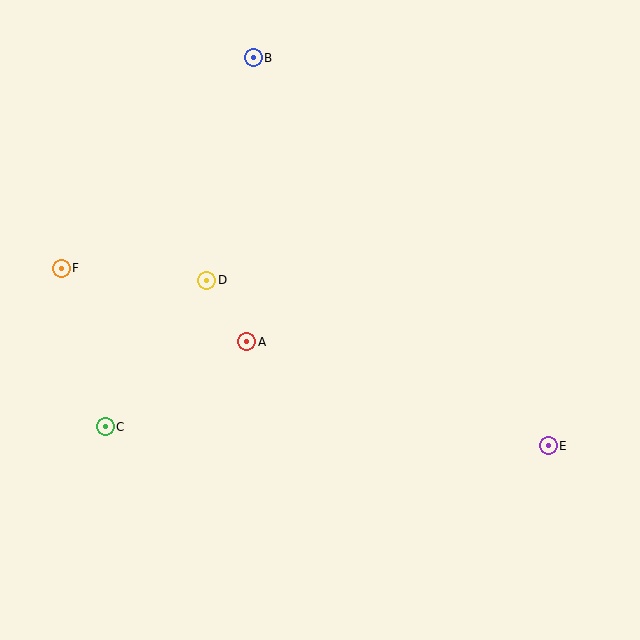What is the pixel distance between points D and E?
The distance between D and E is 379 pixels.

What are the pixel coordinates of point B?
Point B is at (253, 58).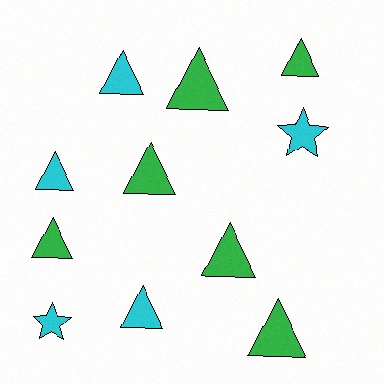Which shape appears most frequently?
Triangle, with 9 objects.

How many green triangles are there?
There are 6 green triangles.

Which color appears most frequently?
Green, with 6 objects.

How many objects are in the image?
There are 11 objects.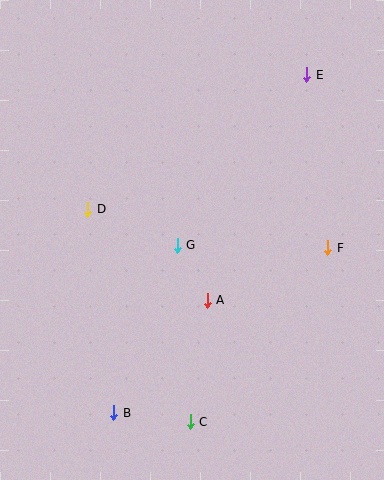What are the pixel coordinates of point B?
Point B is at (114, 413).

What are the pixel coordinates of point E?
Point E is at (307, 75).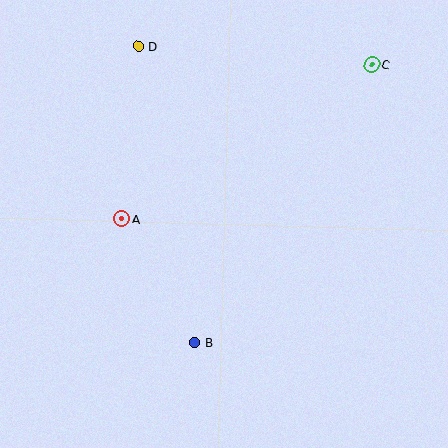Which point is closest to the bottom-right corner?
Point B is closest to the bottom-right corner.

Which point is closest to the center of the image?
Point A at (122, 219) is closest to the center.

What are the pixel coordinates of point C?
Point C is at (372, 65).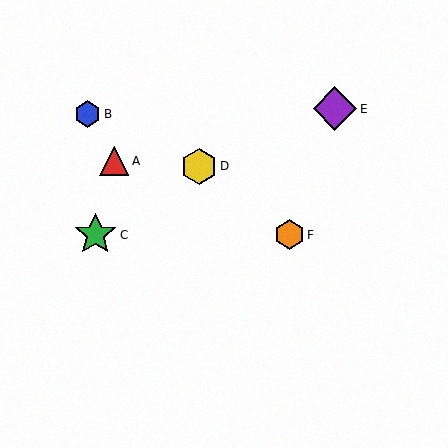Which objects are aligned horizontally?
Objects C, F are aligned horizontally.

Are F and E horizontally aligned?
No, F is at y≈235 and E is at y≈109.